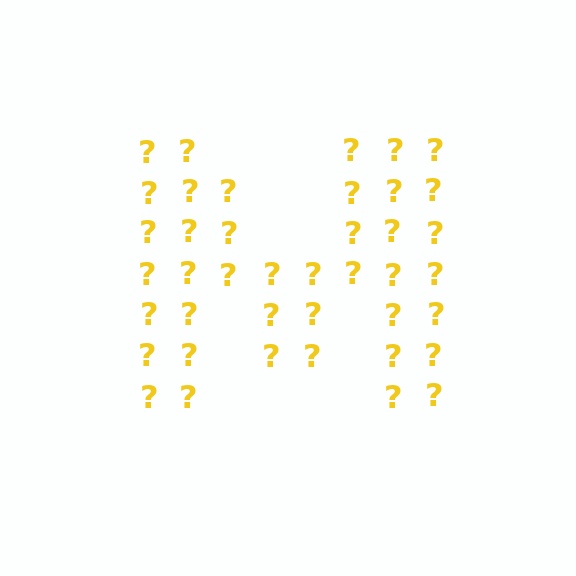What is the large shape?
The large shape is the letter M.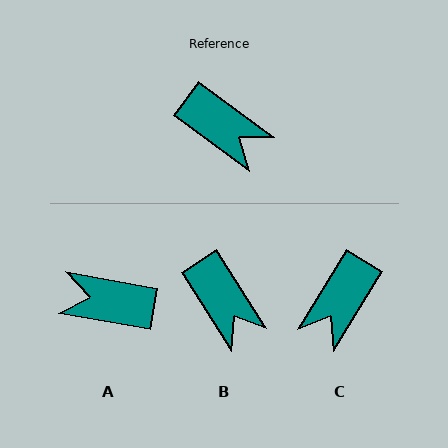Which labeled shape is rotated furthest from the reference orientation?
A, about 154 degrees away.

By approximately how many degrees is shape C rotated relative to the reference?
Approximately 85 degrees clockwise.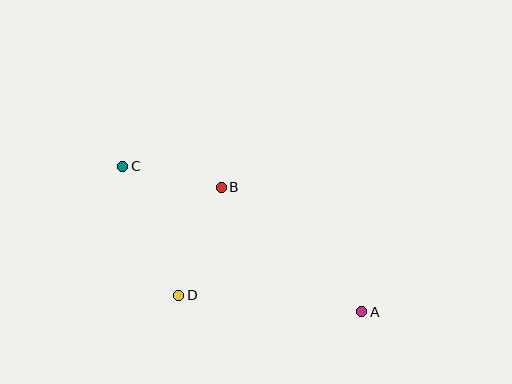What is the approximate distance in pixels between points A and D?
The distance between A and D is approximately 184 pixels.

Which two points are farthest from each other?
Points A and C are farthest from each other.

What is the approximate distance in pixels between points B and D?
The distance between B and D is approximately 116 pixels.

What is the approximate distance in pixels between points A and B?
The distance between A and B is approximately 188 pixels.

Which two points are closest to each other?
Points B and C are closest to each other.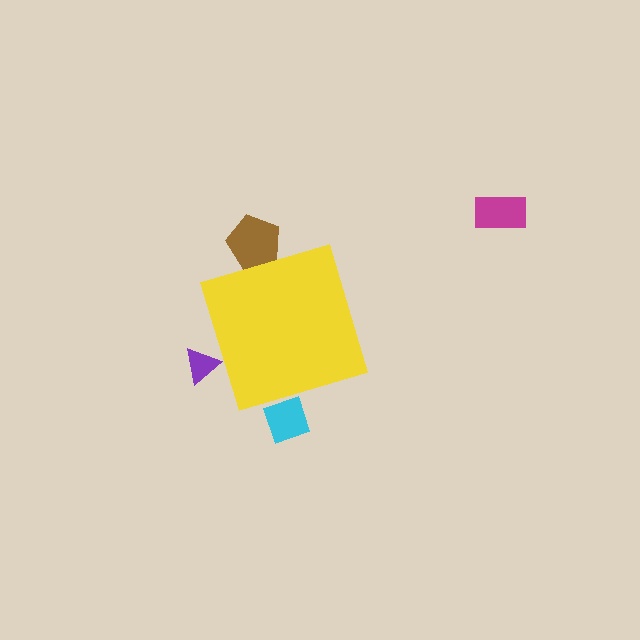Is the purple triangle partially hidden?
Yes, the purple triangle is partially hidden behind the yellow diamond.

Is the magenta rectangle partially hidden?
No, the magenta rectangle is fully visible.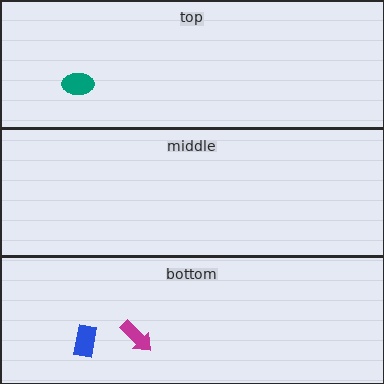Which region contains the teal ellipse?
The top region.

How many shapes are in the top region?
1.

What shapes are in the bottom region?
The blue rectangle, the magenta arrow.